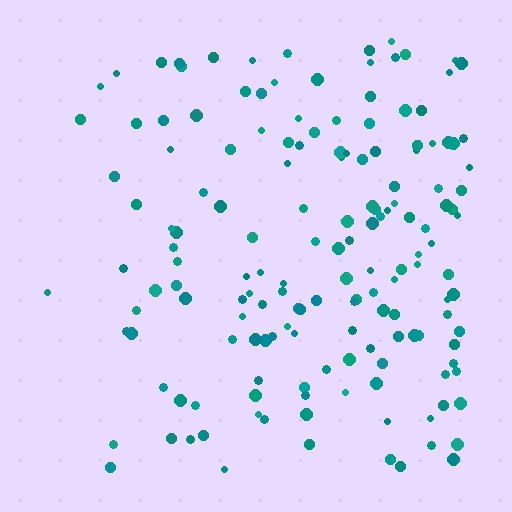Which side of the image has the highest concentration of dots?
The right.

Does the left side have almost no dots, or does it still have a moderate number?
Still a moderate number, just noticeably fewer than the right.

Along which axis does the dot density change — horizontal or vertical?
Horizontal.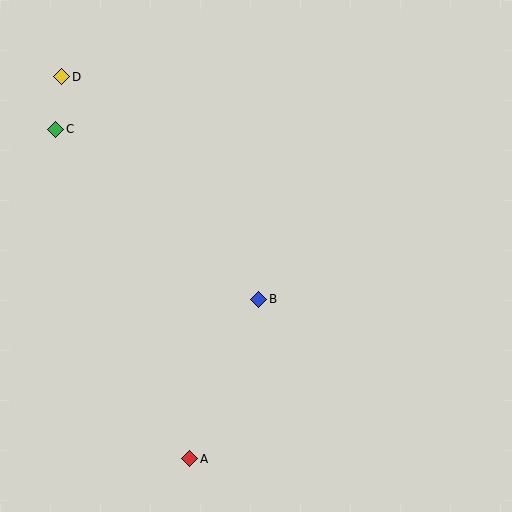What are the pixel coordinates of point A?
Point A is at (190, 459).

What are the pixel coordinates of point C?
Point C is at (56, 129).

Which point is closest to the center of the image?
Point B at (259, 299) is closest to the center.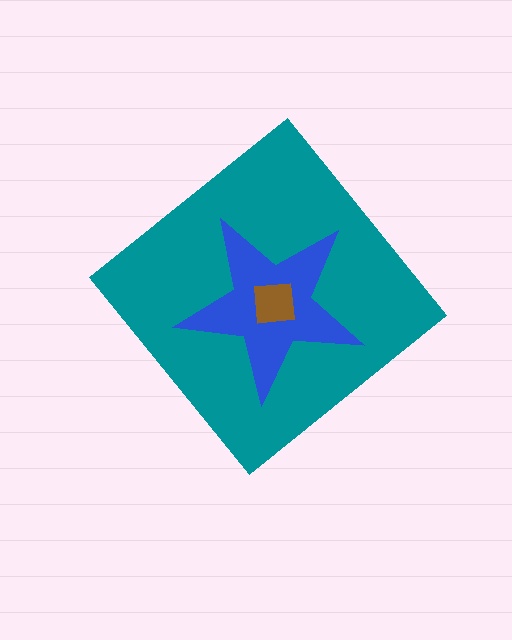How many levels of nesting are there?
3.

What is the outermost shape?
The teal diamond.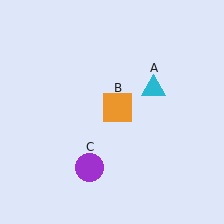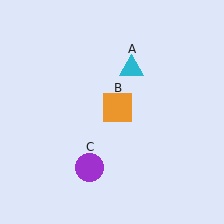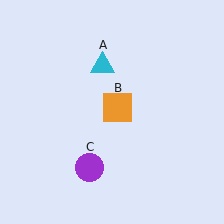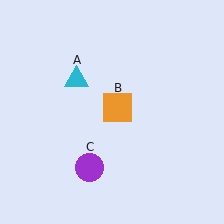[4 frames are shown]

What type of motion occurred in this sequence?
The cyan triangle (object A) rotated counterclockwise around the center of the scene.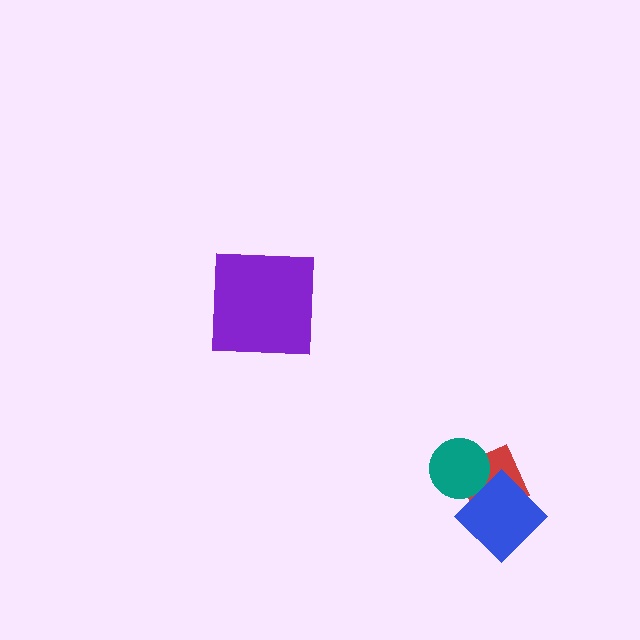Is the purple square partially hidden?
No, no other shape covers it.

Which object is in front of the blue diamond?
The teal circle is in front of the blue diamond.